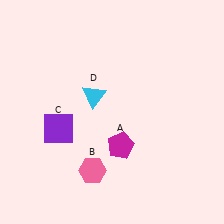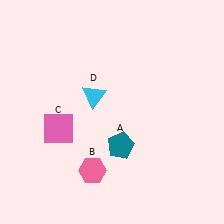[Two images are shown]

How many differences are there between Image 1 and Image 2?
There are 2 differences between the two images.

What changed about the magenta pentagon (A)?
In Image 1, A is magenta. In Image 2, it changed to teal.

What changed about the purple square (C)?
In Image 1, C is purple. In Image 2, it changed to pink.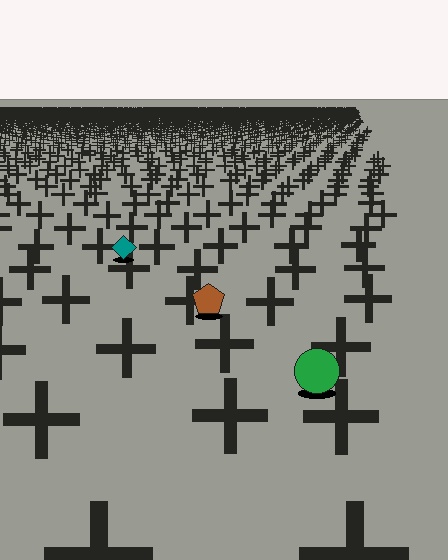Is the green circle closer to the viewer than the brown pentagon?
Yes. The green circle is closer — you can tell from the texture gradient: the ground texture is coarser near it.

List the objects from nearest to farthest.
From nearest to farthest: the green circle, the brown pentagon, the teal diamond.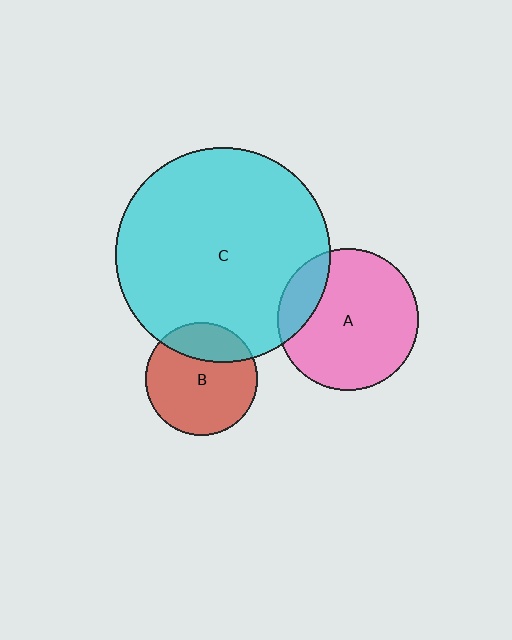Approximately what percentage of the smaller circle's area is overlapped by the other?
Approximately 15%.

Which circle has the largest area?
Circle C (cyan).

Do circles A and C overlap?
Yes.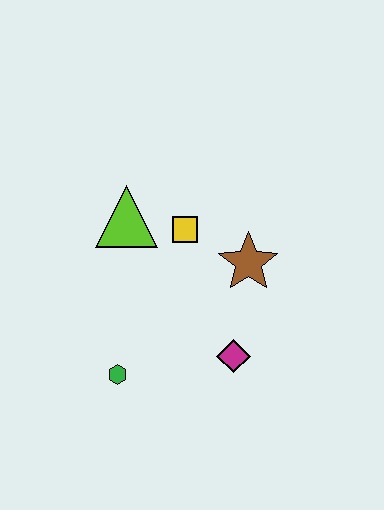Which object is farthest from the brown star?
The green hexagon is farthest from the brown star.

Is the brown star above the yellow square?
No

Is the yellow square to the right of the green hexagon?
Yes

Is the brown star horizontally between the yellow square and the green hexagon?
No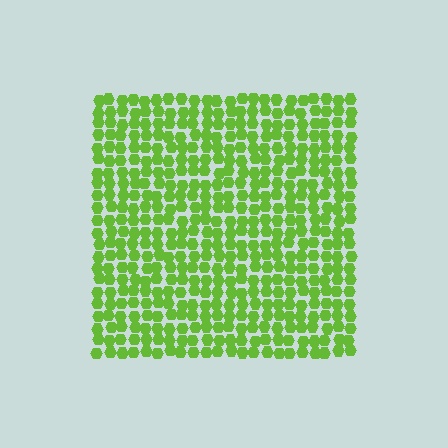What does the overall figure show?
The overall figure shows a square.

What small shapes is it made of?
It is made of small hexagons.